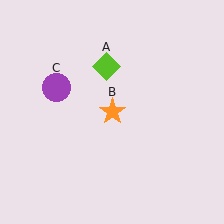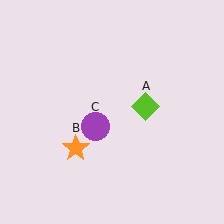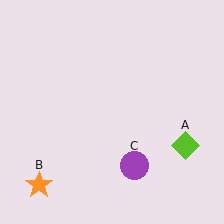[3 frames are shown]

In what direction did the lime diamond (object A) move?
The lime diamond (object A) moved down and to the right.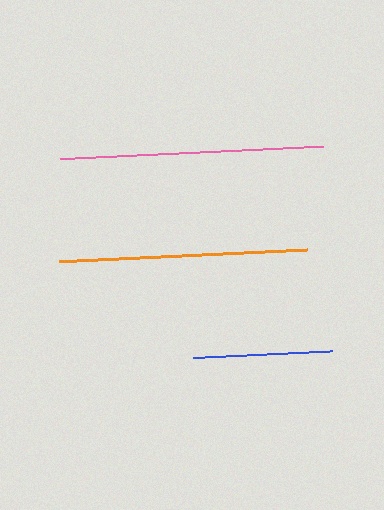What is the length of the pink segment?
The pink segment is approximately 264 pixels long.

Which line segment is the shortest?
The blue line is the shortest at approximately 139 pixels.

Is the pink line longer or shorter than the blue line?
The pink line is longer than the blue line.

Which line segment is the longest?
The pink line is the longest at approximately 264 pixels.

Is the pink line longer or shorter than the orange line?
The pink line is longer than the orange line.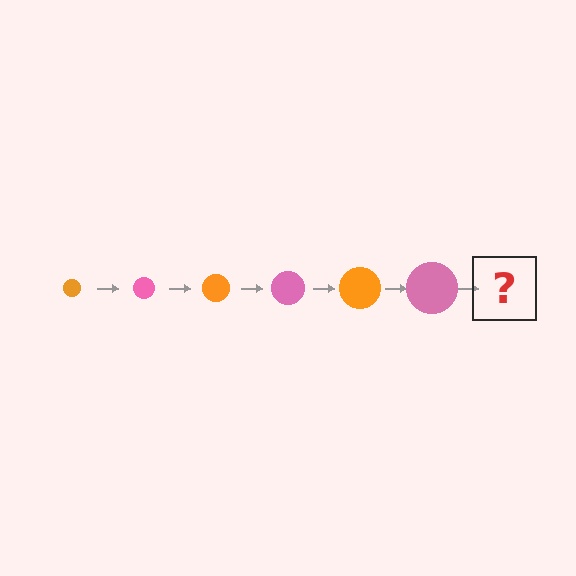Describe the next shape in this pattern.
It should be an orange circle, larger than the previous one.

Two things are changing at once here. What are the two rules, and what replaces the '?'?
The two rules are that the circle grows larger each step and the color cycles through orange and pink. The '?' should be an orange circle, larger than the previous one.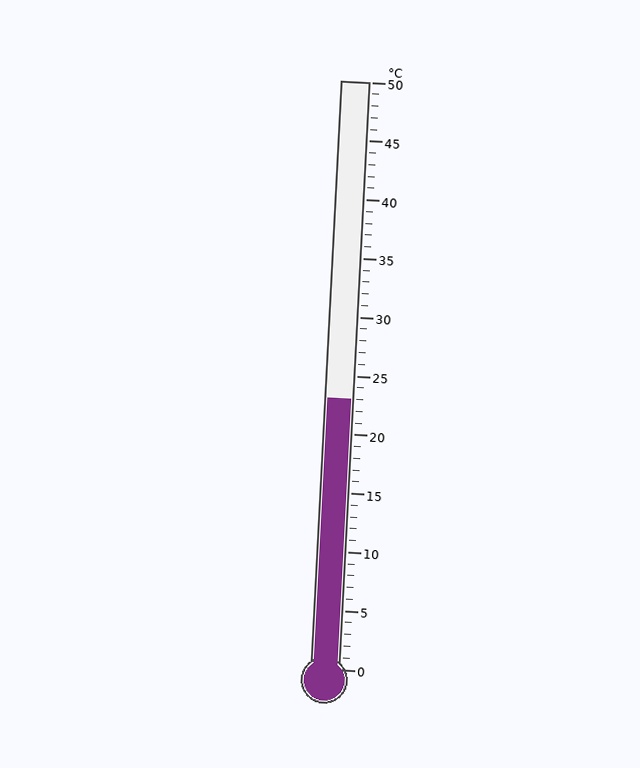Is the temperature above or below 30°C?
The temperature is below 30°C.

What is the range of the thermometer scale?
The thermometer scale ranges from 0°C to 50°C.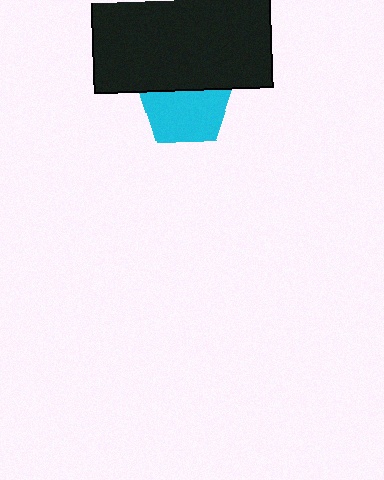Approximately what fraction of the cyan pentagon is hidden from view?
Roughly 38% of the cyan pentagon is hidden behind the black rectangle.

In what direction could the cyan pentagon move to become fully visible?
The cyan pentagon could move down. That would shift it out from behind the black rectangle entirely.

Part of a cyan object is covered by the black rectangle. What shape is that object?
It is a pentagon.